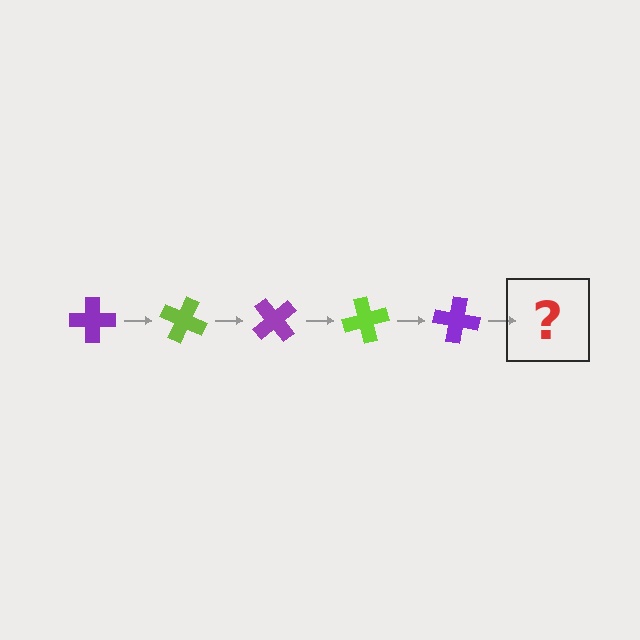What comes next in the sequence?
The next element should be a lime cross, rotated 125 degrees from the start.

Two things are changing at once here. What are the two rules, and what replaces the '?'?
The two rules are that it rotates 25 degrees each step and the color cycles through purple and lime. The '?' should be a lime cross, rotated 125 degrees from the start.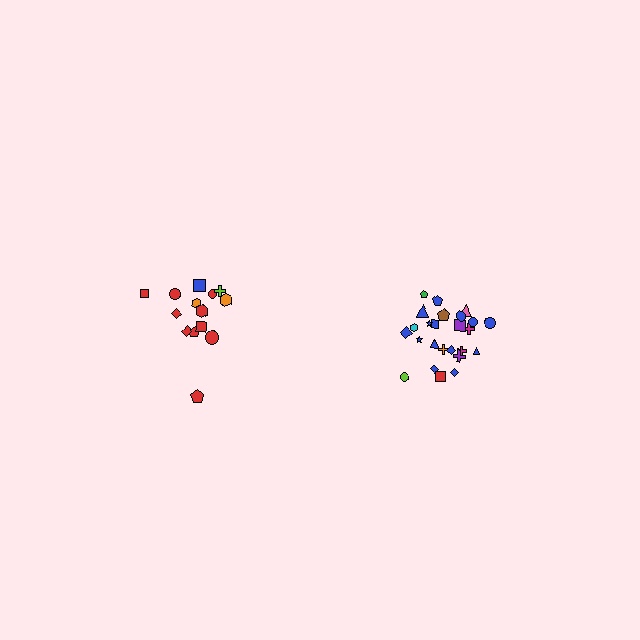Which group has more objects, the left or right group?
The right group.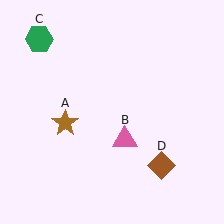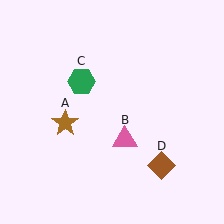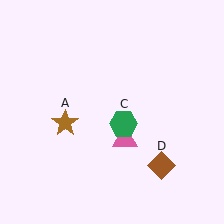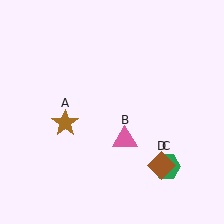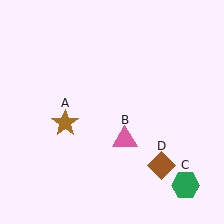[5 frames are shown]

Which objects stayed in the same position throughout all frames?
Brown star (object A) and pink triangle (object B) and brown diamond (object D) remained stationary.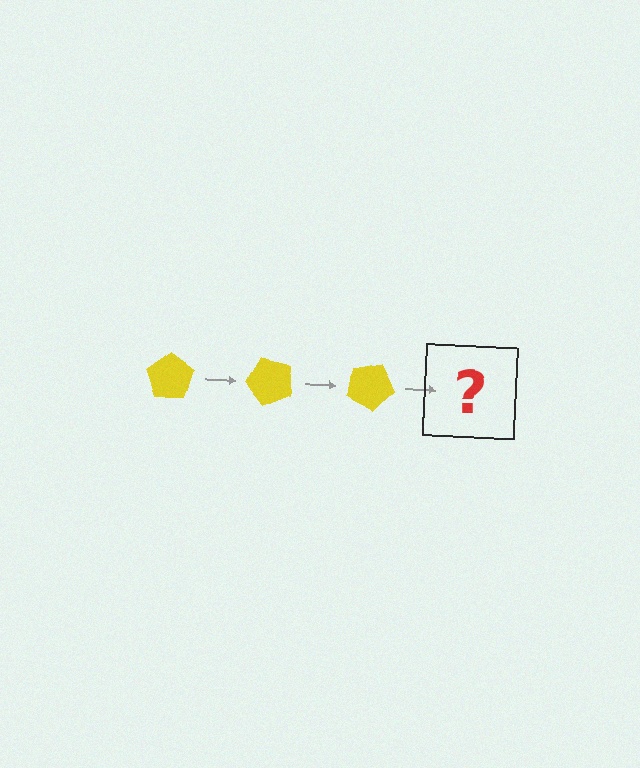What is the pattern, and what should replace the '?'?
The pattern is that the pentagon rotates 50 degrees each step. The '?' should be a yellow pentagon rotated 150 degrees.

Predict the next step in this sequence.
The next step is a yellow pentagon rotated 150 degrees.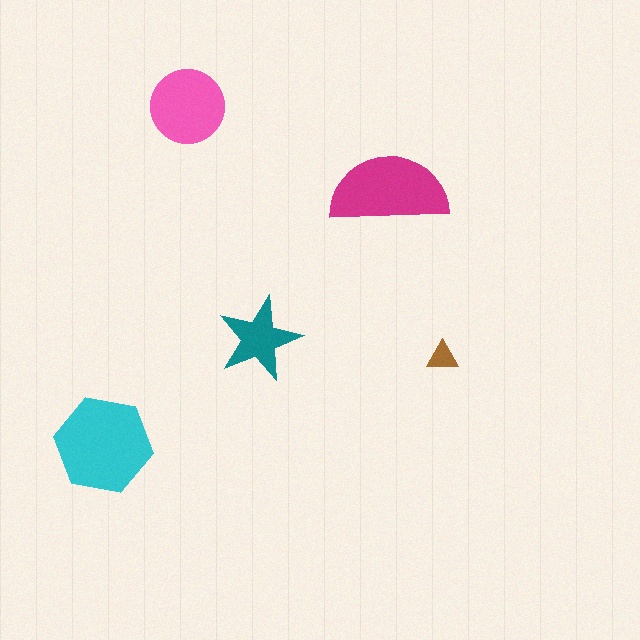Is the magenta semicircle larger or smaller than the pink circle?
Larger.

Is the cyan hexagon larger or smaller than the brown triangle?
Larger.